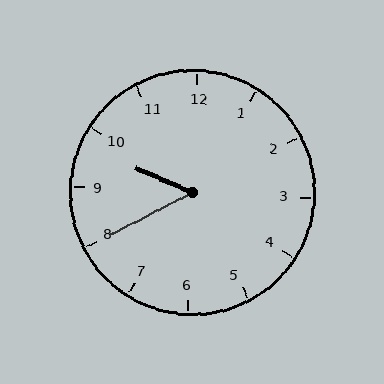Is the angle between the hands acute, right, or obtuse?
It is acute.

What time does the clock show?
9:40.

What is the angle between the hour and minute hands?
Approximately 50 degrees.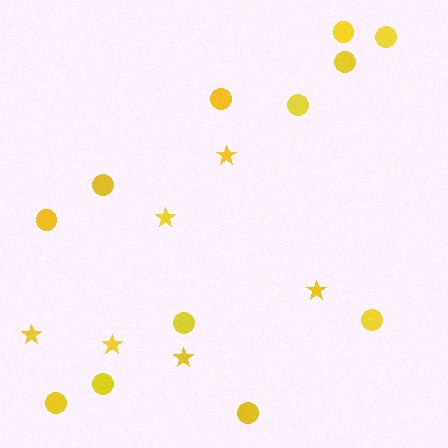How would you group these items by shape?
There are 2 groups: one group of circles (12) and one group of stars (6).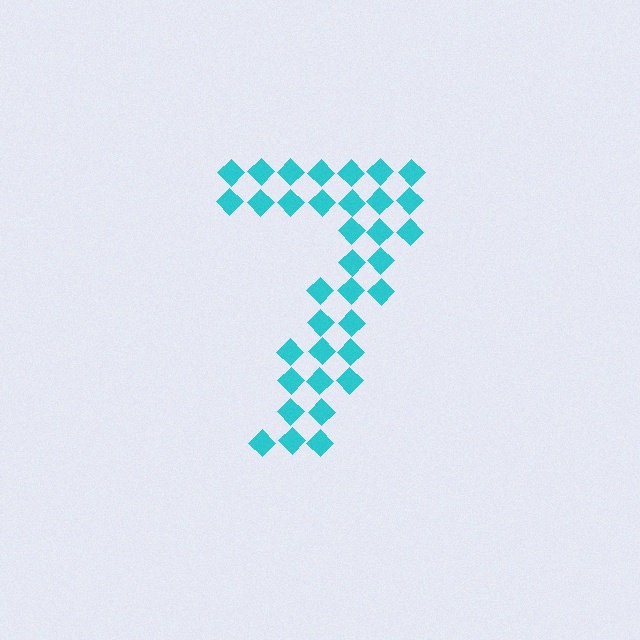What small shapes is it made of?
It is made of small diamonds.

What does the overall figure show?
The overall figure shows the digit 7.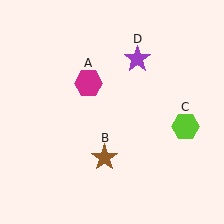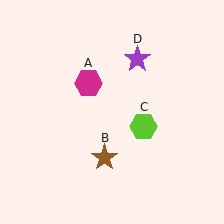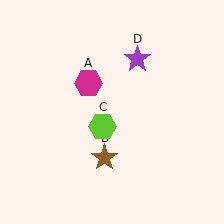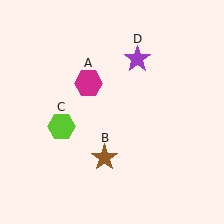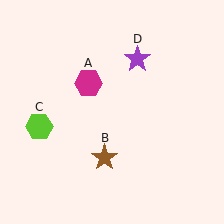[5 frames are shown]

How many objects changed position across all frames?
1 object changed position: lime hexagon (object C).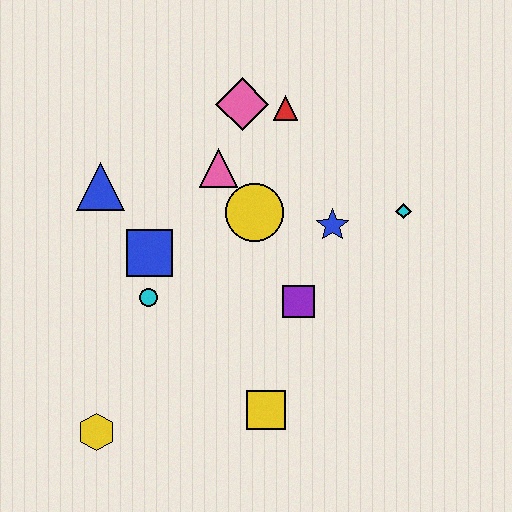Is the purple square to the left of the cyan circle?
No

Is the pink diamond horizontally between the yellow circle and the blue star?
No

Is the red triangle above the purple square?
Yes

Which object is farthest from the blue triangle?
The cyan diamond is farthest from the blue triangle.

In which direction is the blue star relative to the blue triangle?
The blue star is to the right of the blue triangle.